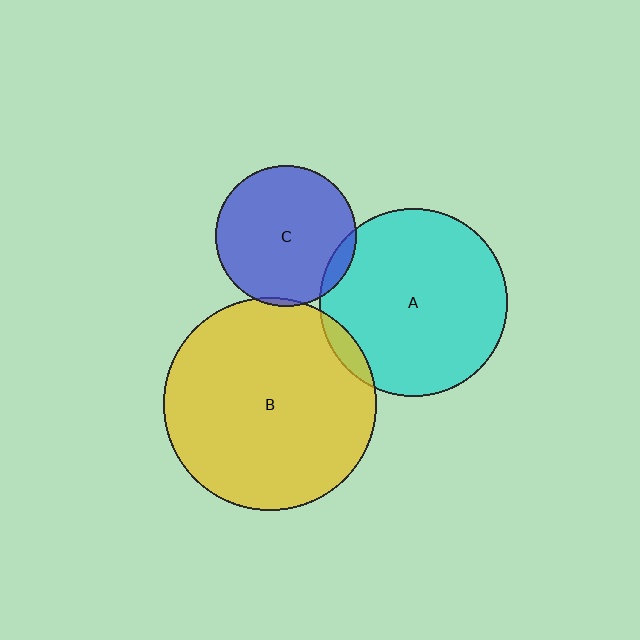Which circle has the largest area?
Circle B (yellow).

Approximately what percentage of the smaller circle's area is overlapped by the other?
Approximately 5%.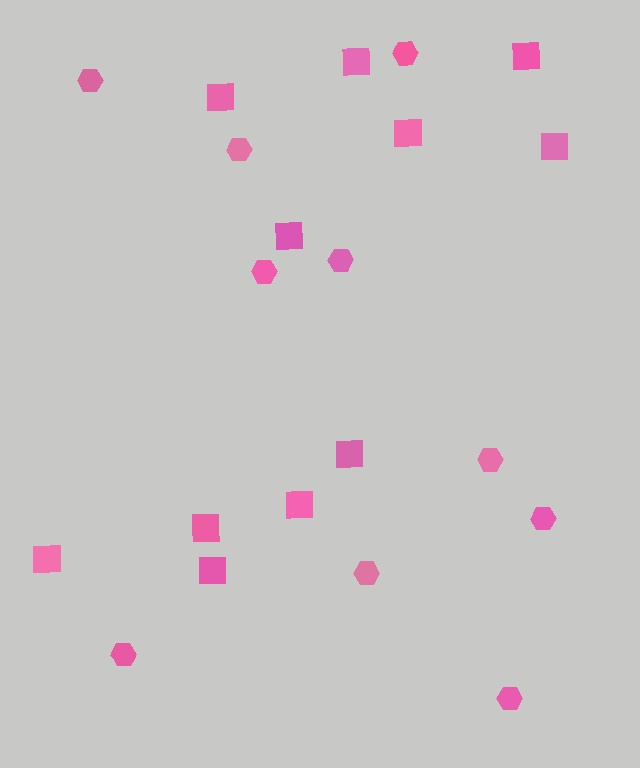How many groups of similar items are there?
There are 2 groups: one group of hexagons (10) and one group of squares (11).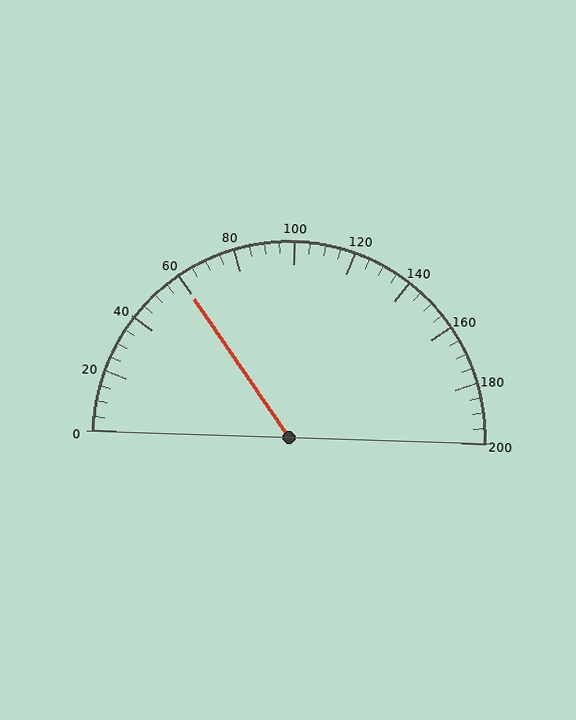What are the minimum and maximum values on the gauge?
The gauge ranges from 0 to 200.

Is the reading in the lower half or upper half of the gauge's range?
The reading is in the lower half of the range (0 to 200).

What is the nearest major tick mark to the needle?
The nearest major tick mark is 60.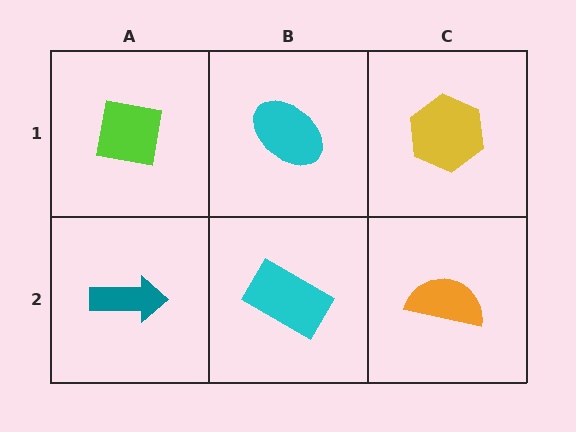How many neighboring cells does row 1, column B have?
3.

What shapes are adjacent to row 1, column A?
A teal arrow (row 2, column A), a cyan ellipse (row 1, column B).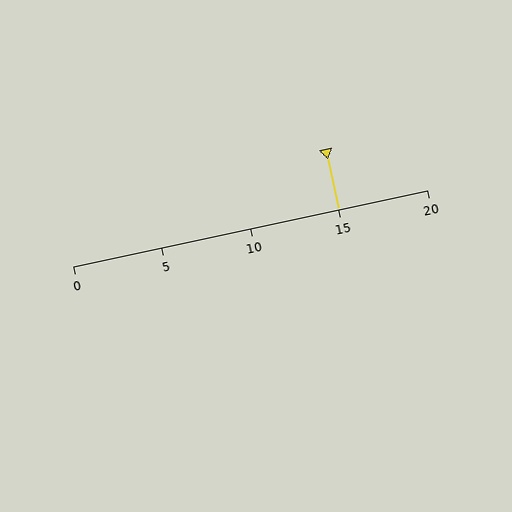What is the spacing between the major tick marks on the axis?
The major ticks are spaced 5 apart.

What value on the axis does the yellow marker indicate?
The marker indicates approximately 15.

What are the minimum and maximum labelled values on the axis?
The axis runs from 0 to 20.